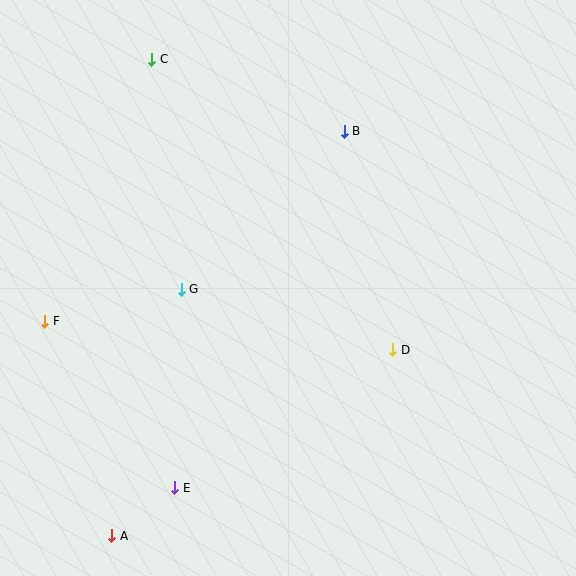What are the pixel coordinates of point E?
Point E is at (175, 488).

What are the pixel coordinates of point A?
Point A is at (112, 536).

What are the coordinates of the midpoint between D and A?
The midpoint between D and A is at (252, 443).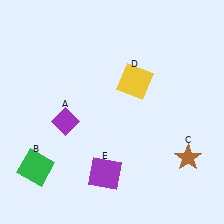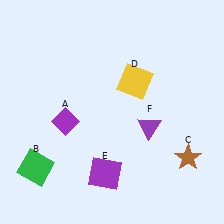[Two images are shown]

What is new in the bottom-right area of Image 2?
A purple triangle (F) was added in the bottom-right area of Image 2.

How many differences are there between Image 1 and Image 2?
There is 1 difference between the two images.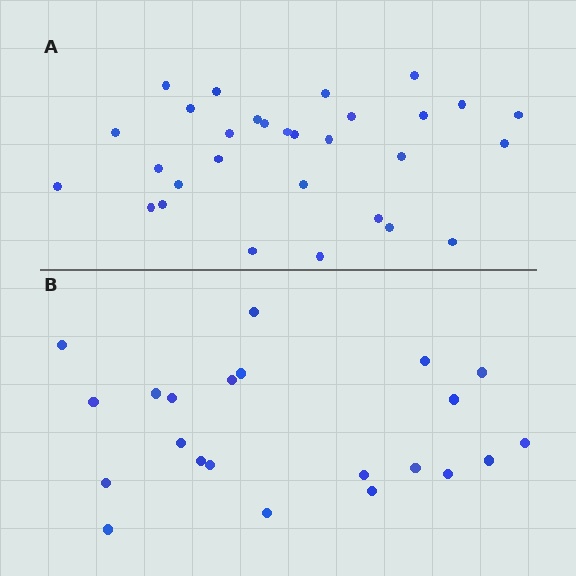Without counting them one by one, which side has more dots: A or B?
Region A (the top region) has more dots.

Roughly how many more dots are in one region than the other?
Region A has roughly 8 or so more dots than region B.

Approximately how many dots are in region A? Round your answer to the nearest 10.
About 30 dots.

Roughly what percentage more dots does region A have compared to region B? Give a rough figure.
About 35% more.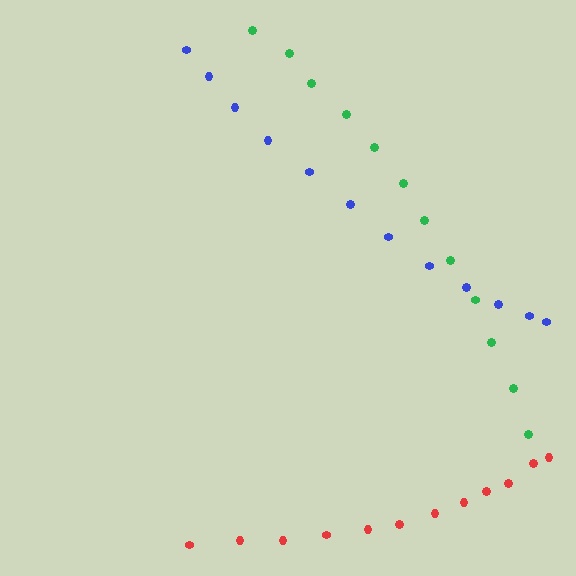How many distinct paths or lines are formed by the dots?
There are 3 distinct paths.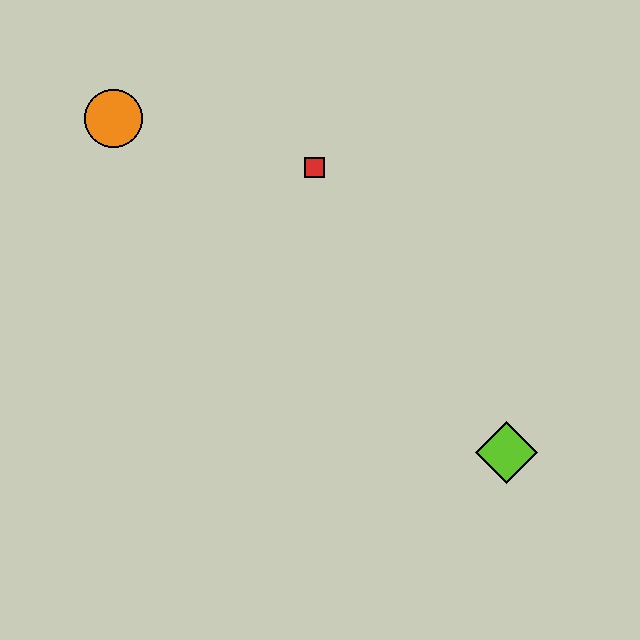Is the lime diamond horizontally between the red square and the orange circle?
No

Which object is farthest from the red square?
The lime diamond is farthest from the red square.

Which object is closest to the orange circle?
The red square is closest to the orange circle.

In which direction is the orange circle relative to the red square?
The orange circle is to the left of the red square.